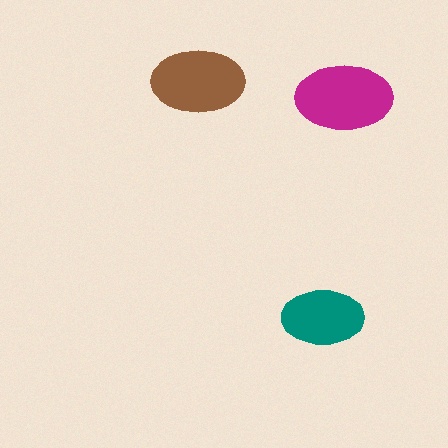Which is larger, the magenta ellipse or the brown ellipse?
The magenta one.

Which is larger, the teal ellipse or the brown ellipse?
The brown one.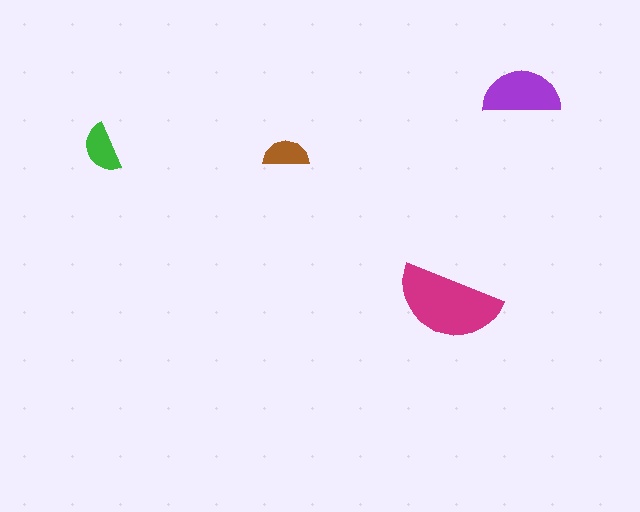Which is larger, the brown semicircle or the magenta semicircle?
The magenta one.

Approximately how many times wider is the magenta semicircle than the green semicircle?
About 2 times wider.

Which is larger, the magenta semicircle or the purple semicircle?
The magenta one.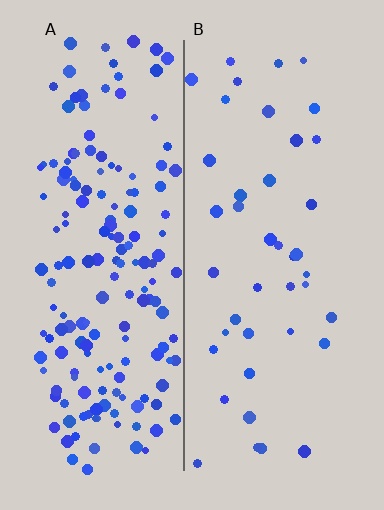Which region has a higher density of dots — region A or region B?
A (the left).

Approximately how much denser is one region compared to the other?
Approximately 4.1× — region A over region B.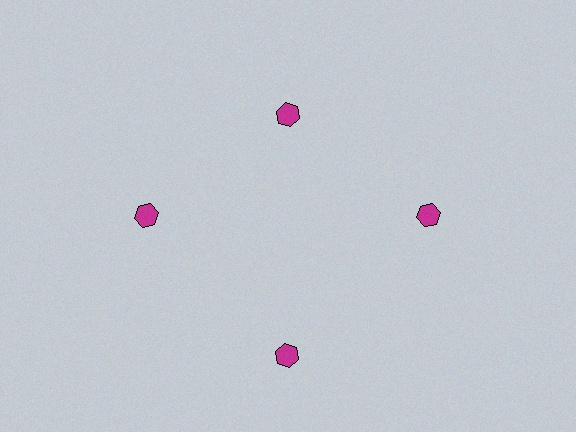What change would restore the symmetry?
The symmetry would be restored by moving it outward, back onto the ring so that all 4 hexagons sit at equal angles and equal distance from the center.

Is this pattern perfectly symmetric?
No. The 4 magenta hexagons are arranged in a ring, but one element near the 12 o'clock position is pulled inward toward the center, breaking the 4-fold rotational symmetry.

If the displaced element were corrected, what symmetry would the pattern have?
It would have 4-fold rotational symmetry — the pattern would map onto itself every 90 degrees.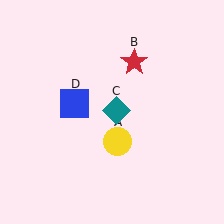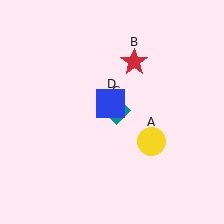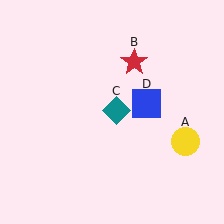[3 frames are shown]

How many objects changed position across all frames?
2 objects changed position: yellow circle (object A), blue square (object D).